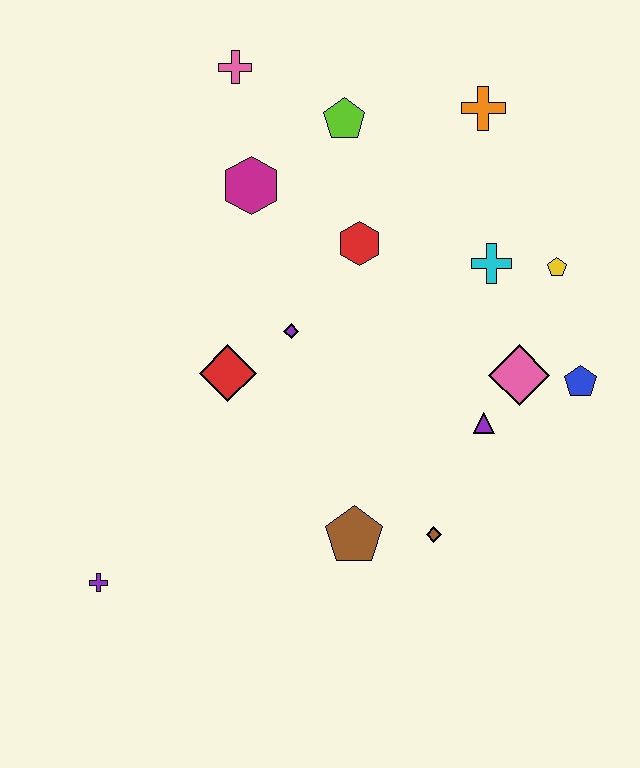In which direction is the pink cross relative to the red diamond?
The pink cross is above the red diamond.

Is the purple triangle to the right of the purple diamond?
Yes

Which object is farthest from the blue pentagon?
The purple cross is farthest from the blue pentagon.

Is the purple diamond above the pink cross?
No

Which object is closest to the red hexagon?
The purple diamond is closest to the red hexagon.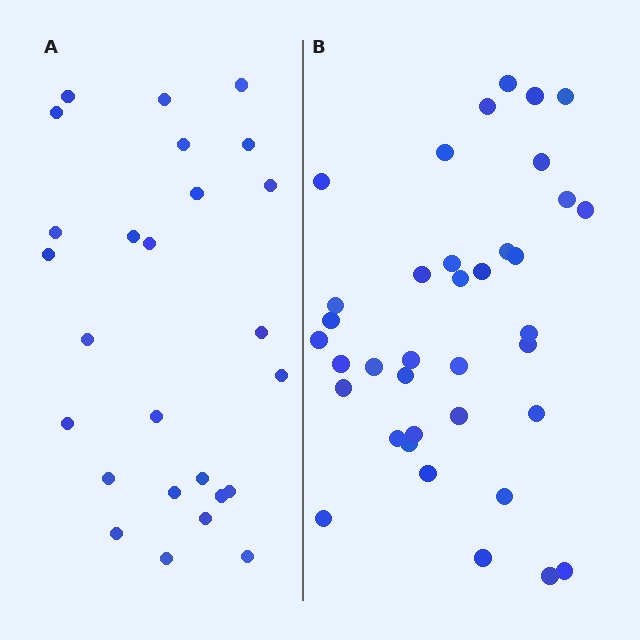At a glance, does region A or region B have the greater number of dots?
Region B (the right region) has more dots.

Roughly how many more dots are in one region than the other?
Region B has roughly 12 or so more dots than region A.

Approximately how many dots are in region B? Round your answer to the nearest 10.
About 40 dots. (The exact count is 37, which rounds to 40.)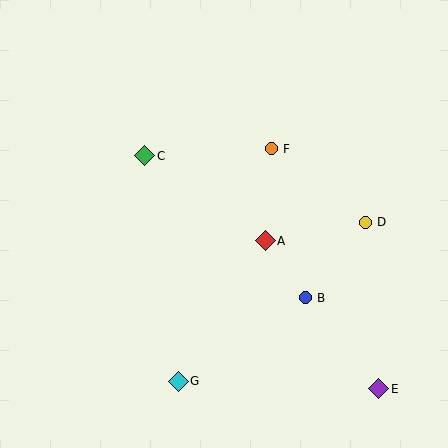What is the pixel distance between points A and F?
The distance between A and F is 92 pixels.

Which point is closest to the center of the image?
Point A at (265, 241) is closest to the center.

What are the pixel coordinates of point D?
Point D is at (365, 223).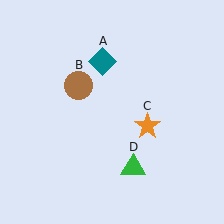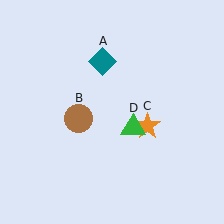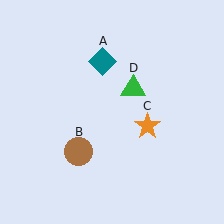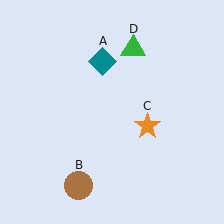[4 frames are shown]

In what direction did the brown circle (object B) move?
The brown circle (object B) moved down.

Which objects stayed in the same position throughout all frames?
Teal diamond (object A) and orange star (object C) remained stationary.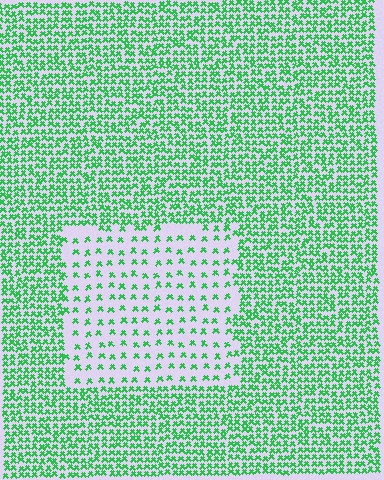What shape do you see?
I see a rectangle.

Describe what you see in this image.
The image contains small green elements arranged at two different densities. A rectangle-shaped region is visible where the elements are less densely packed than the surrounding area.